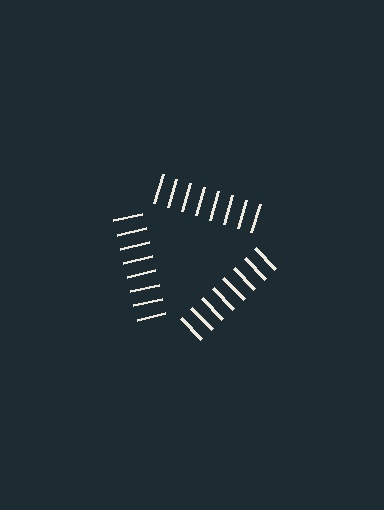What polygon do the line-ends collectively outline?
An illusory triangle — the line segments terminate on its edges but no continuous stroke is drawn.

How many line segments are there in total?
24 — 8 along each of the 3 edges.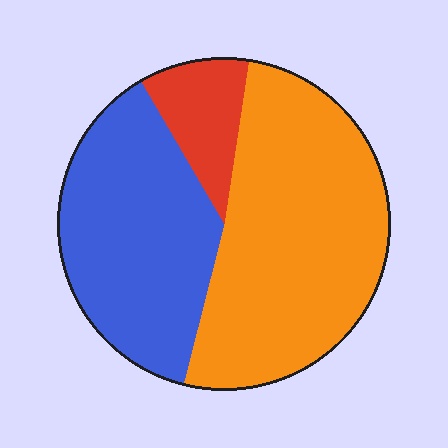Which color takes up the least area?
Red, at roughly 10%.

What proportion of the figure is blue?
Blue covers around 40% of the figure.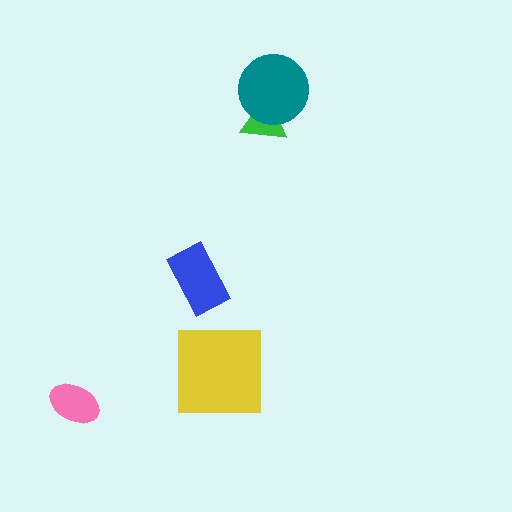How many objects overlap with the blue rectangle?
0 objects overlap with the blue rectangle.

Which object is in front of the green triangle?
The teal circle is in front of the green triangle.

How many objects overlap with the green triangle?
1 object overlaps with the green triangle.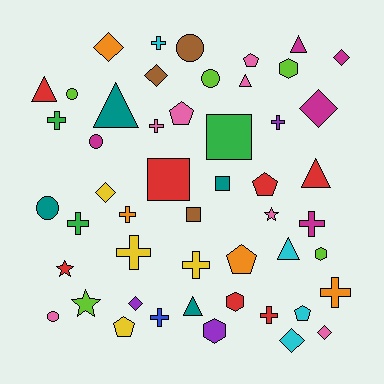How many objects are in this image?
There are 50 objects.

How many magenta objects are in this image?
There are 5 magenta objects.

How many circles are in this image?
There are 6 circles.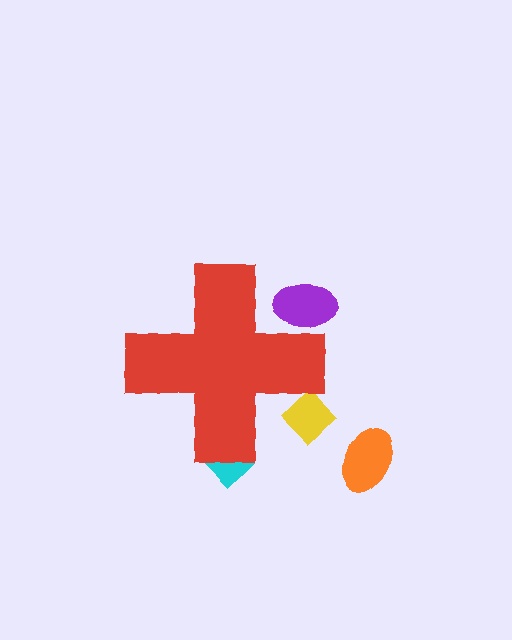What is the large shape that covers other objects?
A red cross.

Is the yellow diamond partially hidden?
Yes, the yellow diamond is partially hidden behind the red cross.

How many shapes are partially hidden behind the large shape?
3 shapes are partially hidden.